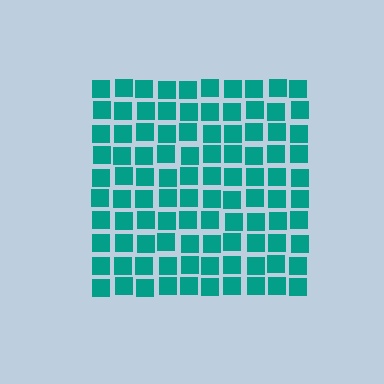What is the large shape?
The large shape is a square.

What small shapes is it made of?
It is made of small squares.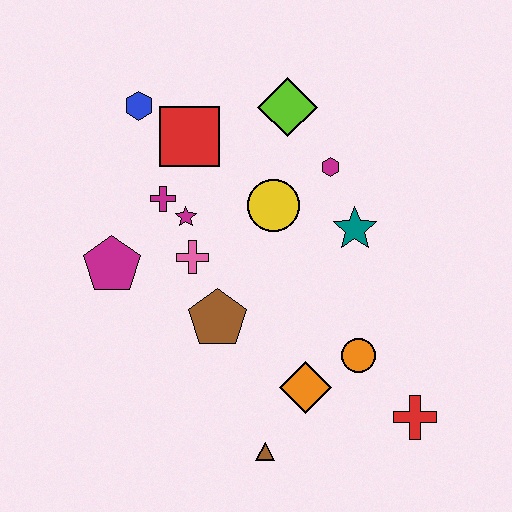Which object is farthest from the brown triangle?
The blue hexagon is farthest from the brown triangle.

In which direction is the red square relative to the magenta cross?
The red square is above the magenta cross.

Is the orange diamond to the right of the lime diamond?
Yes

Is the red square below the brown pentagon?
No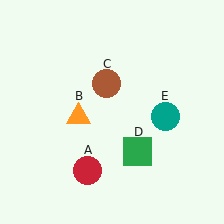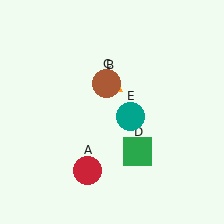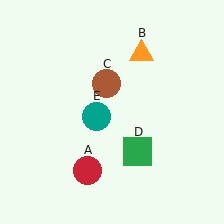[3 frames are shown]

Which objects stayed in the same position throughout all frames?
Red circle (object A) and brown circle (object C) and green square (object D) remained stationary.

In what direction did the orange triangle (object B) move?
The orange triangle (object B) moved up and to the right.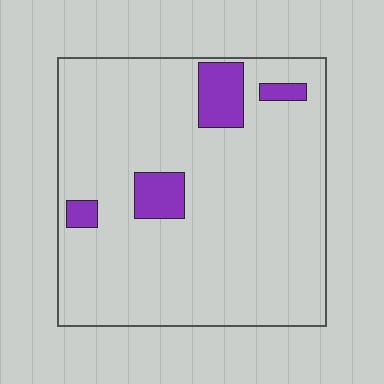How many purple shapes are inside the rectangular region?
4.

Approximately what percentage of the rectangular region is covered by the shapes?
Approximately 10%.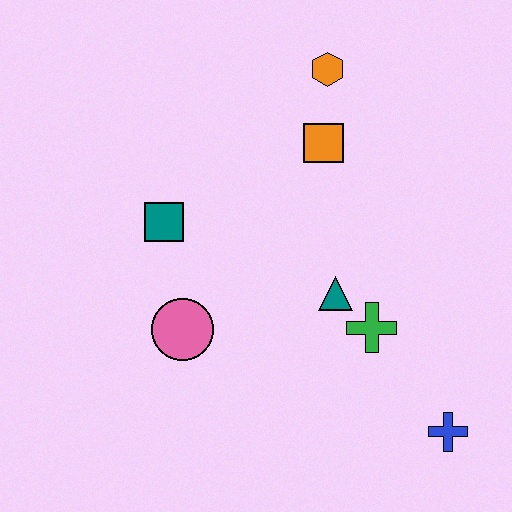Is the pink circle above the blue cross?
Yes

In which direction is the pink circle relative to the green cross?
The pink circle is to the left of the green cross.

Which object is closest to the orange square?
The orange hexagon is closest to the orange square.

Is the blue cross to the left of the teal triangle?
No